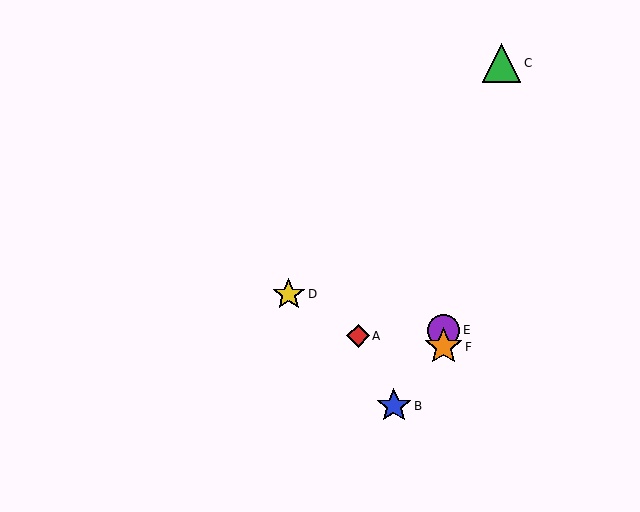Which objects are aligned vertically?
Objects E, F are aligned vertically.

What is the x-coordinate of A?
Object A is at x≈358.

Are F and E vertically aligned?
Yes, both are at x≈443.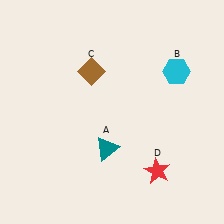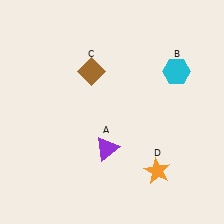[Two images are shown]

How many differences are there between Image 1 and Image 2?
There are 2 differences between the two images.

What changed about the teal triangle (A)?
In Image 1, A is teal. In Image 2, it changed to purple.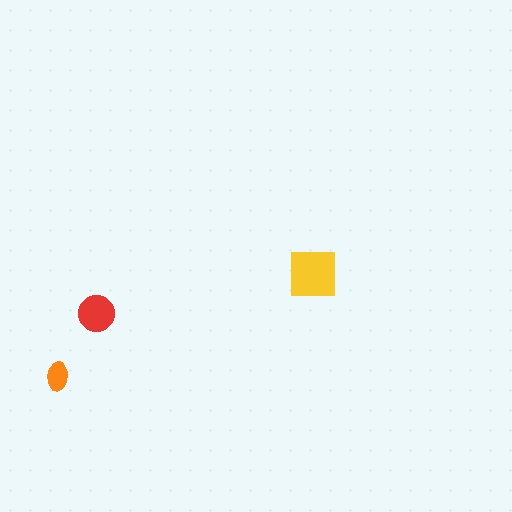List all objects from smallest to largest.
The orange ellipse, the red circle, the yellow square.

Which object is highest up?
The yellow square is topmost.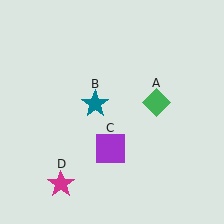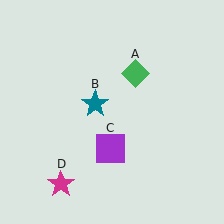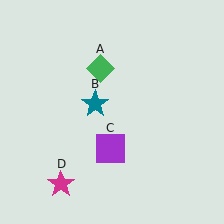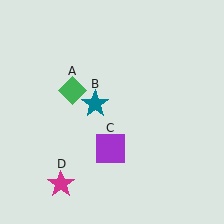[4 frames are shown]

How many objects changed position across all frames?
1 object changed position: green diamond (object A).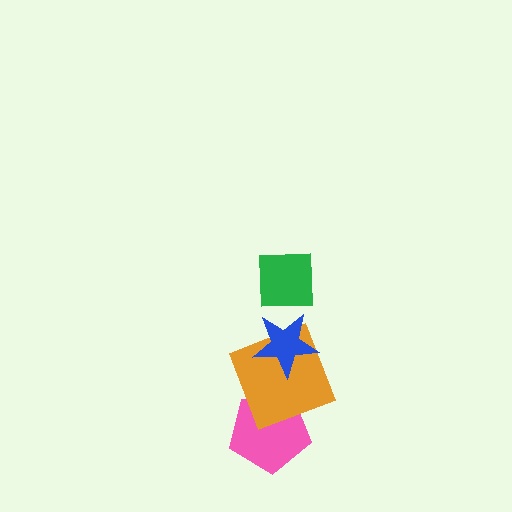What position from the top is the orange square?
The orange square is 3rd from the top.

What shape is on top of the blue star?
The green square is on top of the blue star.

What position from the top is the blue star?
The blue star is 2nd from the top.